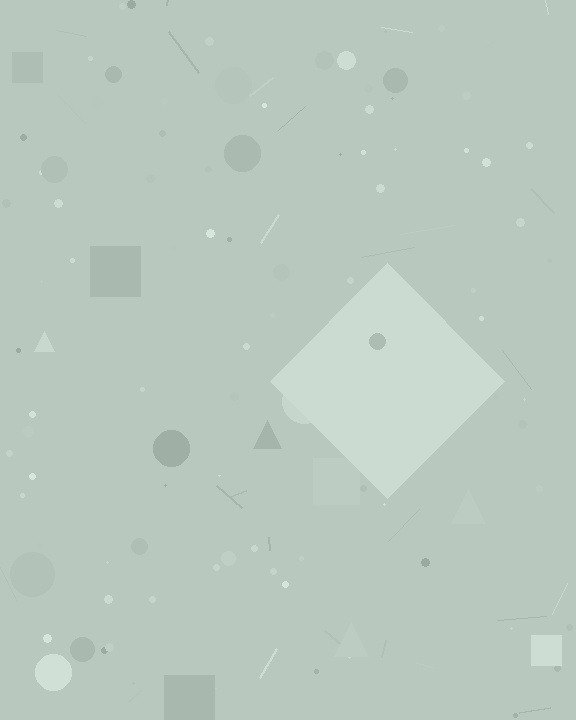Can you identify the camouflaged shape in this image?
The camouflaged shape is a diamond.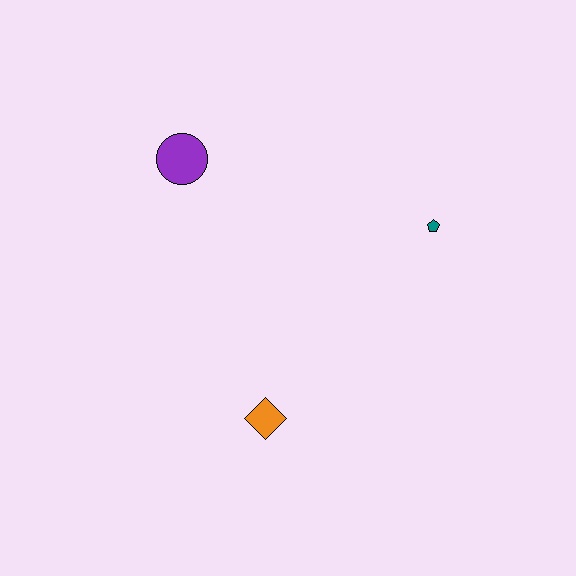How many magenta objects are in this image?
There are no magenta objects.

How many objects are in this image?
There are 3 objects.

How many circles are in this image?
There is 1 circle.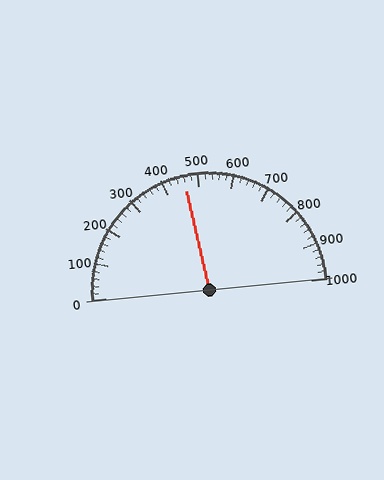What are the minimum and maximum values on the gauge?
The gauge ranges from 0 to 1000.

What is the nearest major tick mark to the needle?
The nearest major tick mark is 500.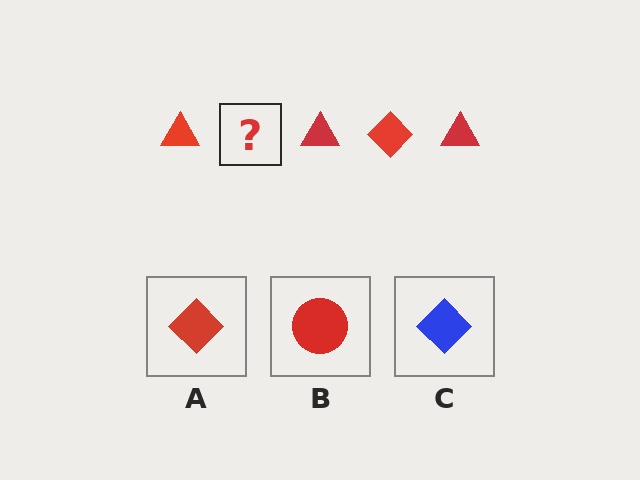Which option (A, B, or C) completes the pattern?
A.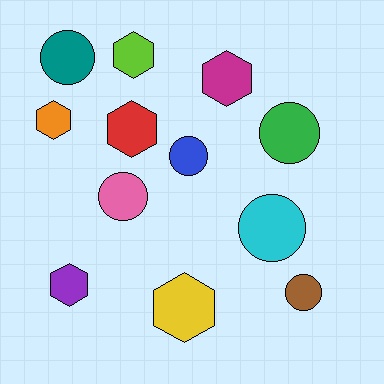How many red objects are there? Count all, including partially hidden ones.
There is 1 red object.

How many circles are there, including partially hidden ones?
There are 6 circles.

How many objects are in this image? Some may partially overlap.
There are 12 objects.